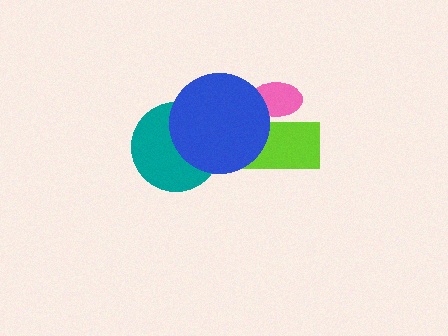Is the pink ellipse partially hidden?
Yes, it is partially covered by another shape.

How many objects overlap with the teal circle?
1 object overlaps with the teal circle.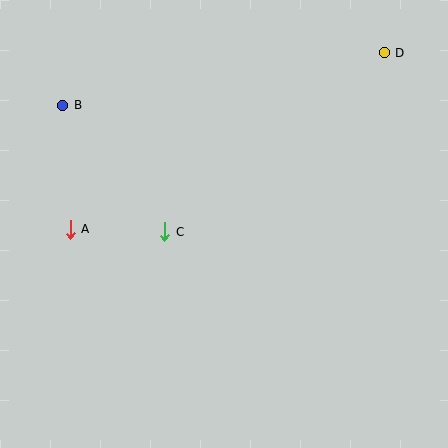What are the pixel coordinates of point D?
Point D is at (384, 53).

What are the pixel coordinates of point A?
Point A is at (70, 229).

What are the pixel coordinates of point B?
Point B is at (63, 105).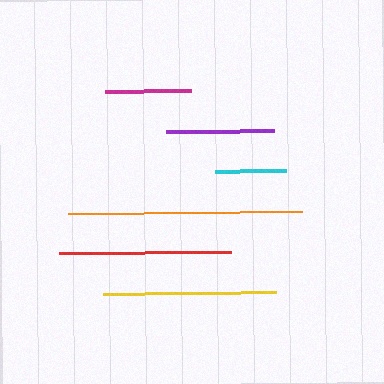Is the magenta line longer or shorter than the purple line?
The purple line is longer than the magenta line.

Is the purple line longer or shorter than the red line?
The red line is longer than the purple line.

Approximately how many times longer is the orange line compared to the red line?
The orange line is approximately 1.4 times the length of the red line.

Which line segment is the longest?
The orange line is the longest at approximately 234 pixels.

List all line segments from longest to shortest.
From longest to shortest: orange, yellow, red, purple, magenta, cyan.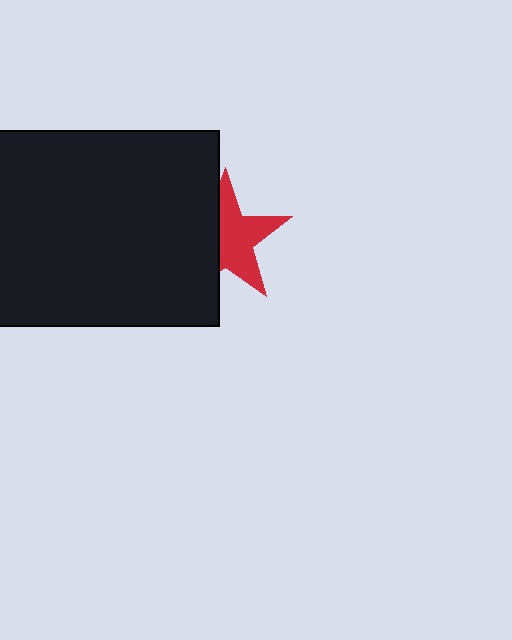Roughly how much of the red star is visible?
About half of it is visible (roughly 59%).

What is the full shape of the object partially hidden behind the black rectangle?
The partially hidden object is a red star.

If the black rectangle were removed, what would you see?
You would see the complete red star.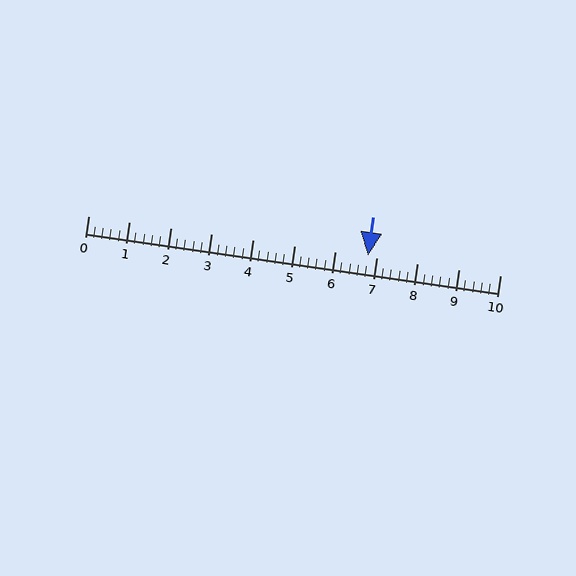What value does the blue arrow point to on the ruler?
The blue arrow points to approximately 6.8.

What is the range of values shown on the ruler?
The ruler shows values from 0 to 10.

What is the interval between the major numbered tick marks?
The major tick marks are spaced 1 units apart.